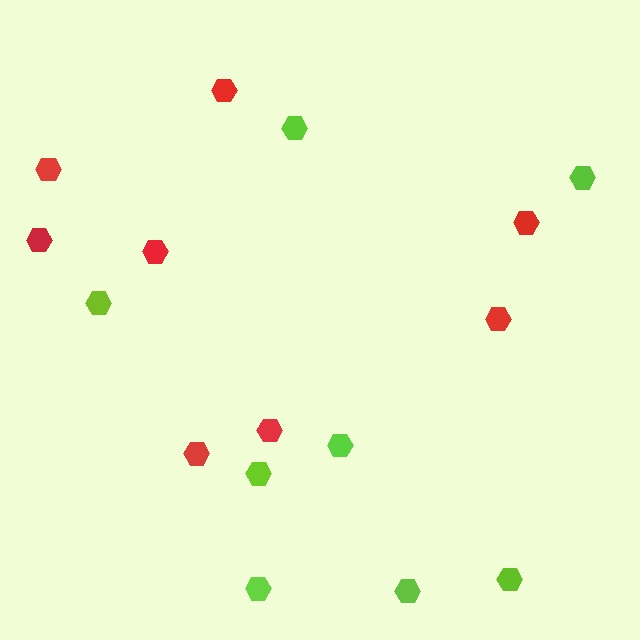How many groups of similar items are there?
There are 2 groups: one group of lime hexagons (8) and one group of red hexagons (8).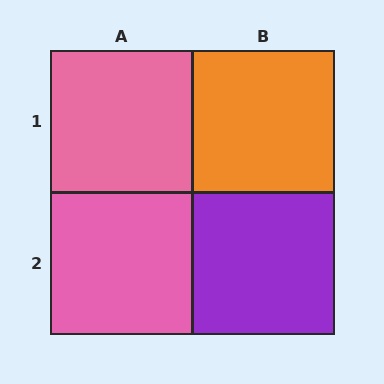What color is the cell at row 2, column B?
Purple.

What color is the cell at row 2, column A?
Pink.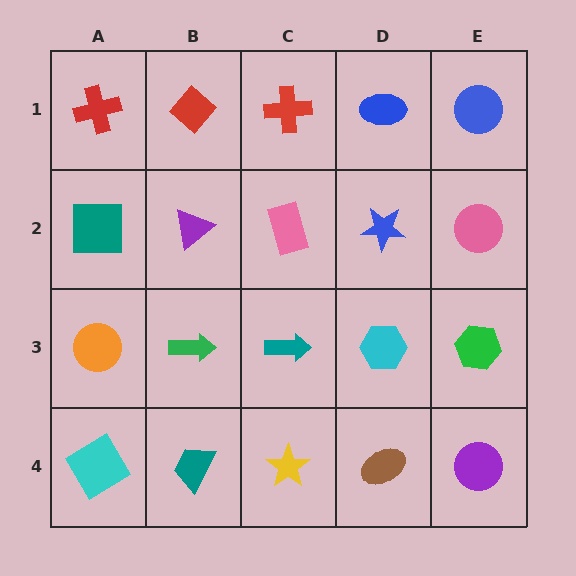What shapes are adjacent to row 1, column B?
A purple triangle (row 2, column B), a red cross (row 1, column A), a red cross (row 1, column C).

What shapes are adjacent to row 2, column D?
A blue ellipse (row 1, column D), a cyan hexagon (row 3, column D), a pink rectangle (row 2, column C), a pink circle (row 2, column E).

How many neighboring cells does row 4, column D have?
3.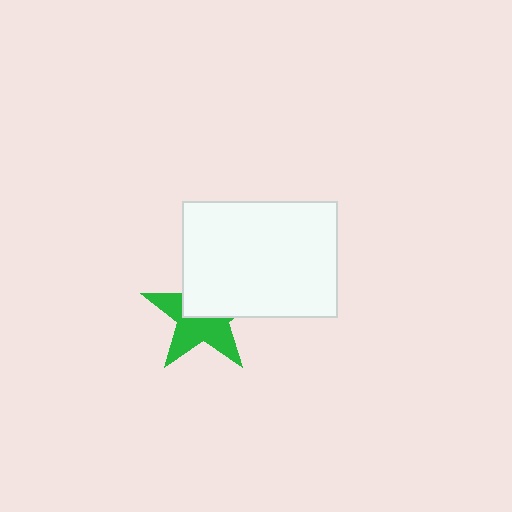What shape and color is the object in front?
The object in front is a white rectangle.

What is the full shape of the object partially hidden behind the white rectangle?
The partially hidden object is a green star.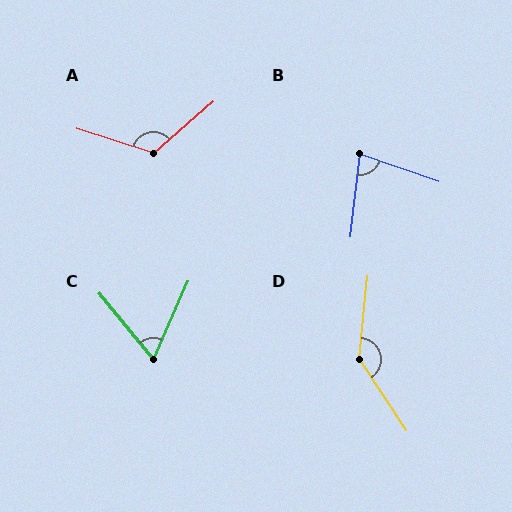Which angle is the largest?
D, at approximately 141 degrees.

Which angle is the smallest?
C, at approximately 63 degrees.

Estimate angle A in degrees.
Approximately 121 degrees.